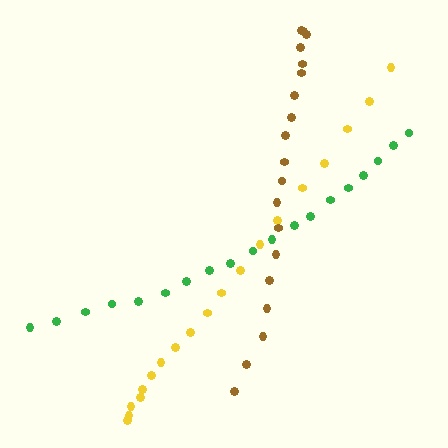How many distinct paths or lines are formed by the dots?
There are 3 distinct paths.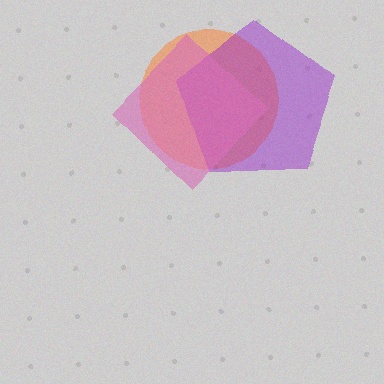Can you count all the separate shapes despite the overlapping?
Yes, there are 3 separate shapes.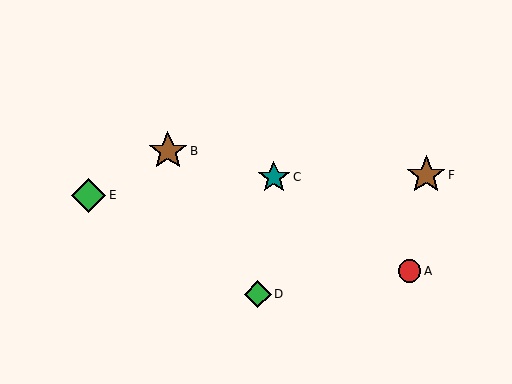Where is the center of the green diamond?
The center of the green diamond is at (88, 195).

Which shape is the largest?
The brown star (labeled B) is the largest.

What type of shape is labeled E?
Shape E is a green diamond.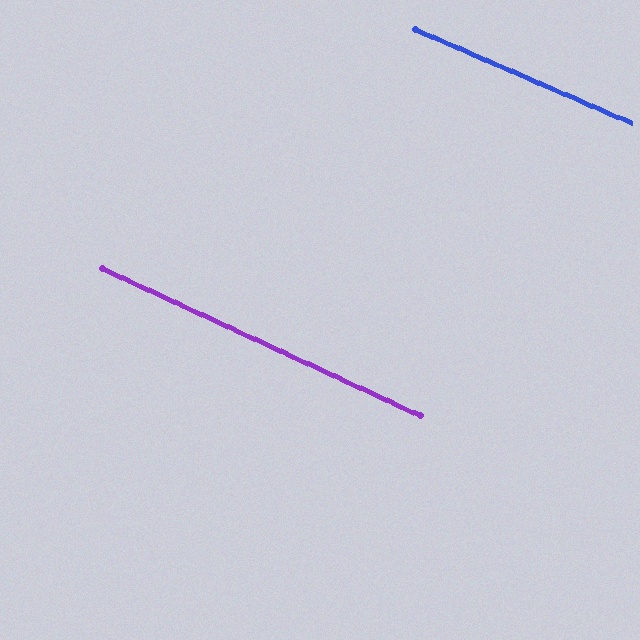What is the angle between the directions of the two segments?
Approximately 1 degree.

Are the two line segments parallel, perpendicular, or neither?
Parallel — their directions differ by only 1.5°.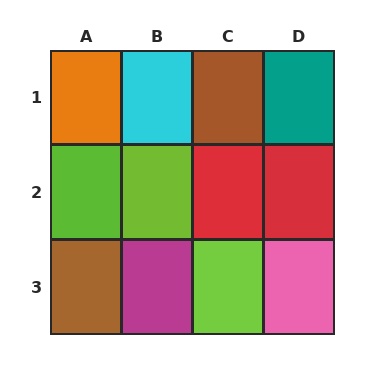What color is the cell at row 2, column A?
Lime.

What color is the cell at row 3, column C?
Lime.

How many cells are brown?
2 cells are brown.